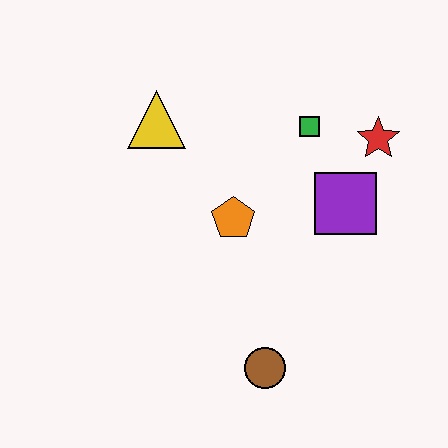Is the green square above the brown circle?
Yes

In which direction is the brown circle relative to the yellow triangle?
The brown circle is below the yellow triangle.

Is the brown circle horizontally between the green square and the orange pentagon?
Yes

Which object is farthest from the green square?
The brown circle is farthest from the green square.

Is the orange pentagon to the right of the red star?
No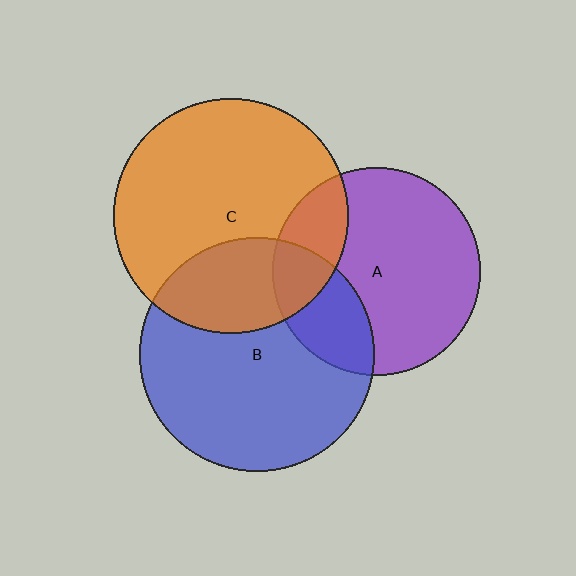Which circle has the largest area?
Circle C (orange).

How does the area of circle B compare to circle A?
Approximately 1.3 times.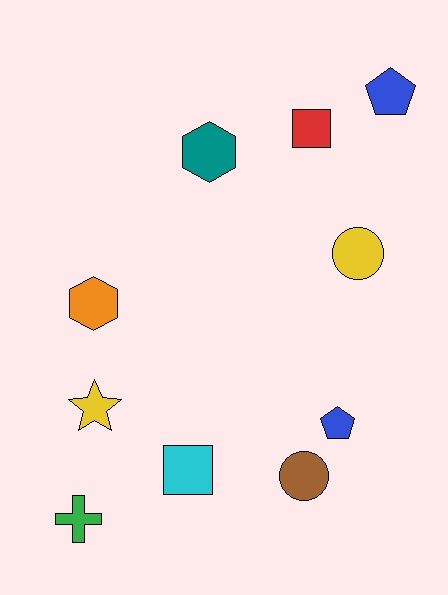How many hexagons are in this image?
There are 2 hexagons.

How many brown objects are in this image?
There is 1 brown object.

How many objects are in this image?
There are 10 objects.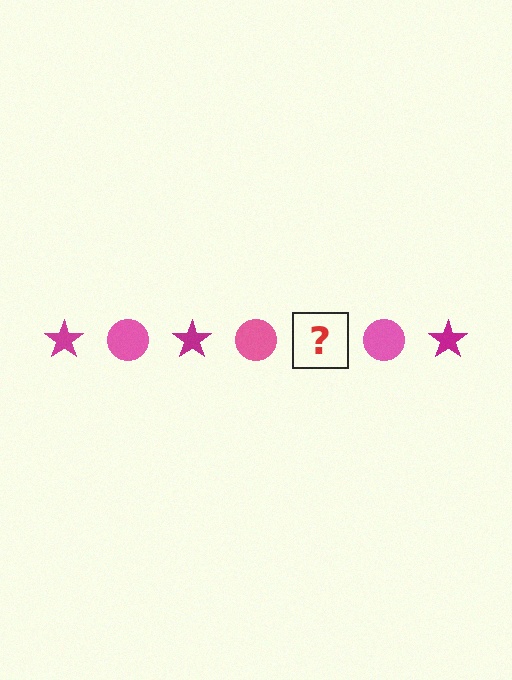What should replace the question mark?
The question mark should be replaced with a magenta star.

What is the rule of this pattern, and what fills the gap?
The rule is that the pattern alternates between magenta star and pink circle. The gap should be filled with a magenta star.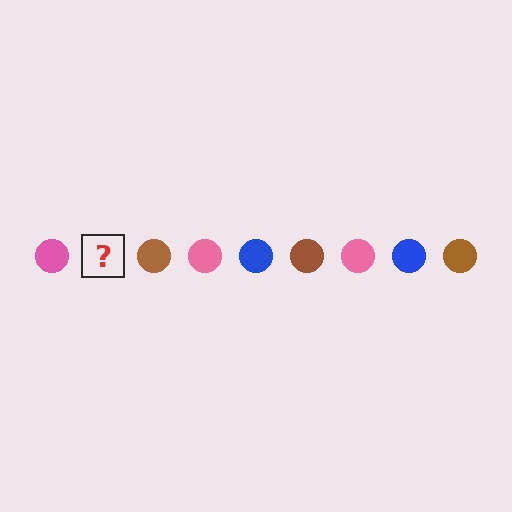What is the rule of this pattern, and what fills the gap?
The rule is that the pattern cycles through pink, blue, brown circles. The gap should be filled with a blue circle.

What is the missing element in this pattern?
The missing element is a blue circle.